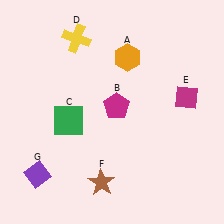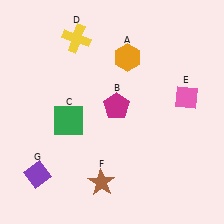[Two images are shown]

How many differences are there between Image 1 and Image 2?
There is 1 difference between the two images.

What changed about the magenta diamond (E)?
In Image 1, E is magenta. In Image 2, it changed to pink.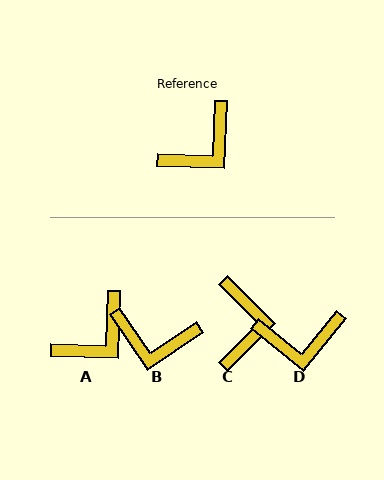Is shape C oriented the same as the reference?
No, it is off by about 47 degrees.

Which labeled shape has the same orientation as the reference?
A.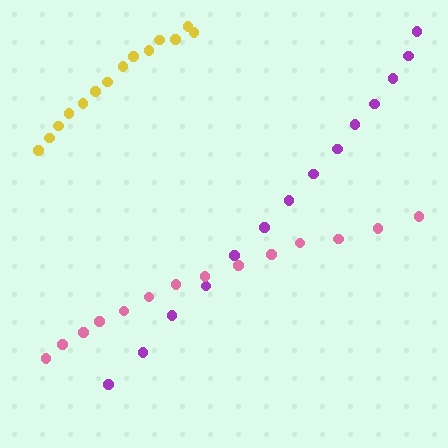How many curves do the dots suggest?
There are 3 distinct paths.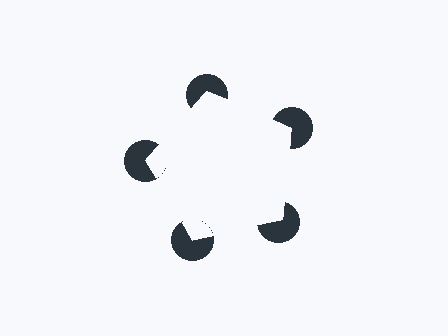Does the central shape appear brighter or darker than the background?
It typically appears slightly brighter than the background, even though no actual brightness change is drawn.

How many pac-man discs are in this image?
There are 5 — one at each vertex of the illusory pentagon.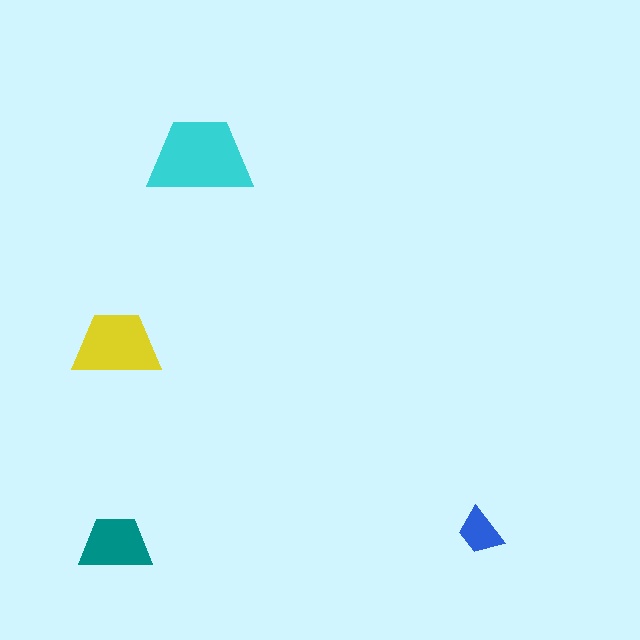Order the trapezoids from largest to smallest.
the cyan one, the yellow one, the teal one, the blue one.